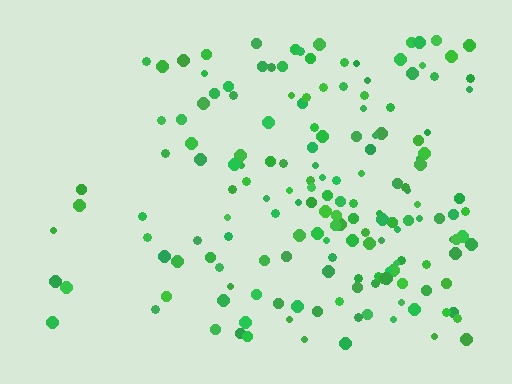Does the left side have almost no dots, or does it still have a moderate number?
Still a moderate number, just noticeably fewer than the right.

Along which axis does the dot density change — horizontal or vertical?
Horizontal.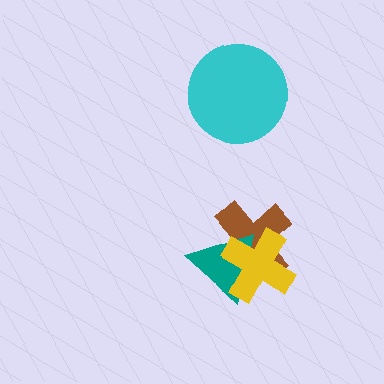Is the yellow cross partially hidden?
No, no other shape covers it.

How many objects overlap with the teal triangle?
2 objects overlap with the teal triangle.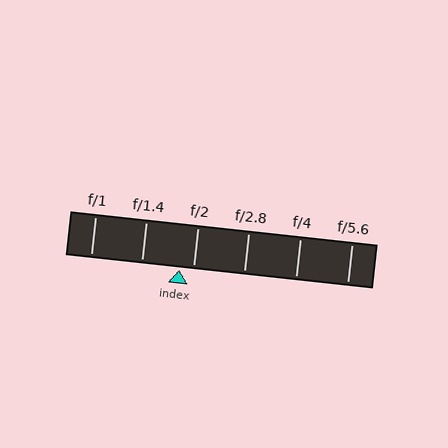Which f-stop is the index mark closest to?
The index mark is closest to f/2.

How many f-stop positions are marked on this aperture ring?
There are 6 f-stop positions marked.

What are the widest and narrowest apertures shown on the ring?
The widest aperture shown is f/1 and the narrowest is f/5.6.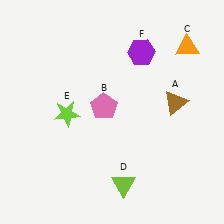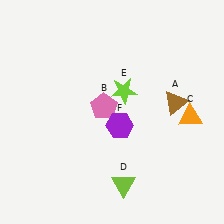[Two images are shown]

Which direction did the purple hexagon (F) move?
The purple hexagon (F) moved down.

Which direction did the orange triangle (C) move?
The orange triangle (C) moved down.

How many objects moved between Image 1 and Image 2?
3 objects moved between the two images.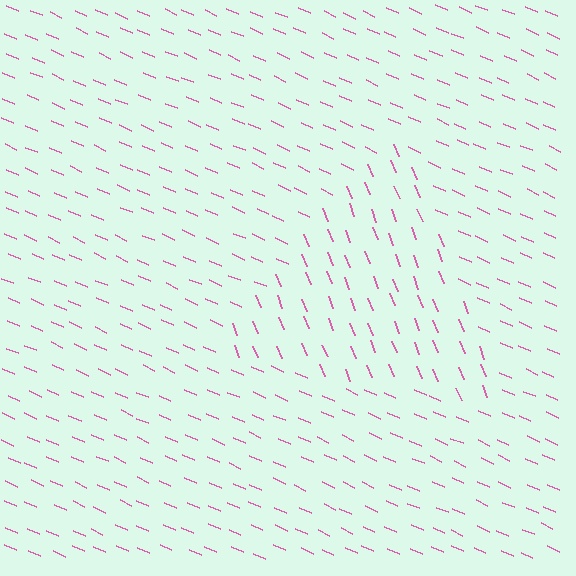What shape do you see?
I see a triangle.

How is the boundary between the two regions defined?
The boundary is defined purely by a change in line orientation (approximately 45 degrees difference). All lines are the same color and thickness.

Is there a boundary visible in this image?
Yes, there is a texture boundary formed by a change in line orientation.